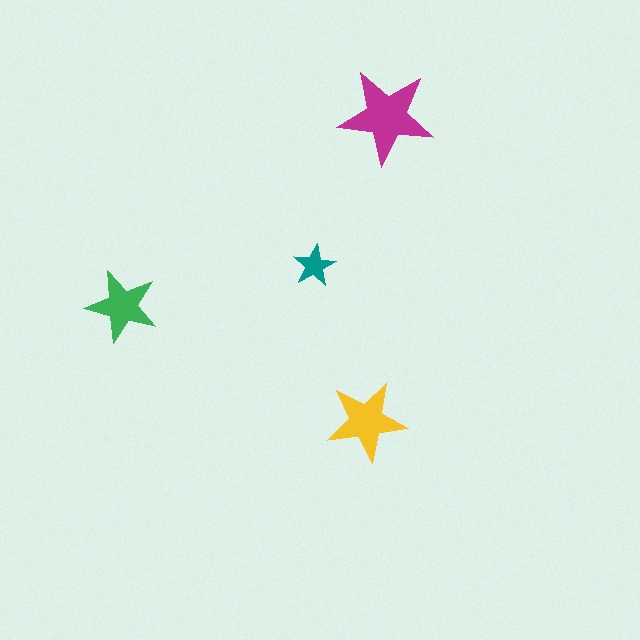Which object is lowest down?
The yellow star is bottommost.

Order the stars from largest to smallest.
the magenta one, the yellow one, the green one, the teal one.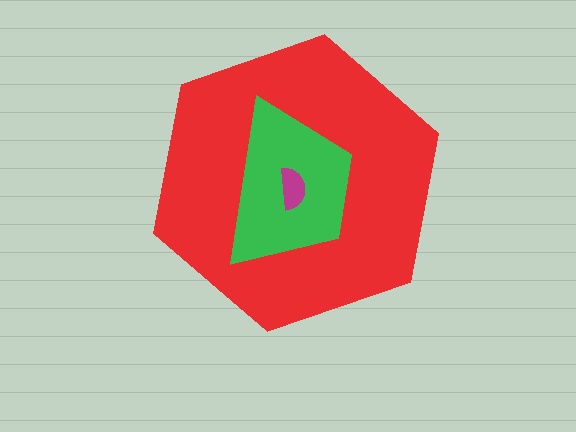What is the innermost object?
The magenta semicircle.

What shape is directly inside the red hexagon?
The green trapezoid.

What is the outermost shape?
The red hexagon.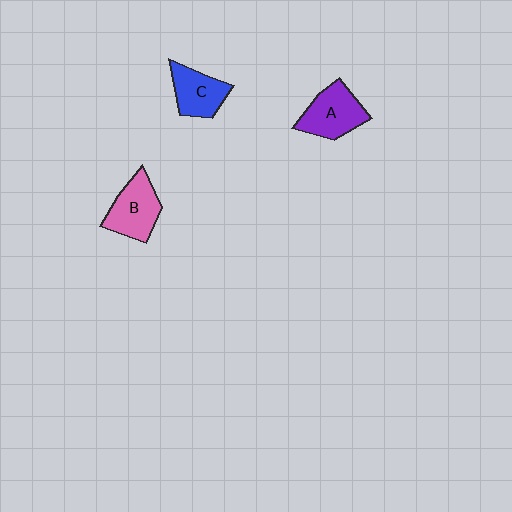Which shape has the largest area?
Shape B (pink).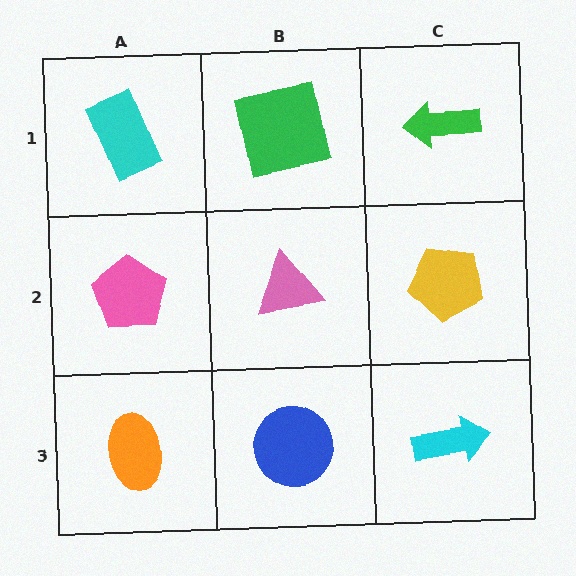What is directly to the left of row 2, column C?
A pink triangle.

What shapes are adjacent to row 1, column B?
A pink triangle (row 2, column B), a cyan rectangle (row 1, column A), a green arrow (row 1, column C).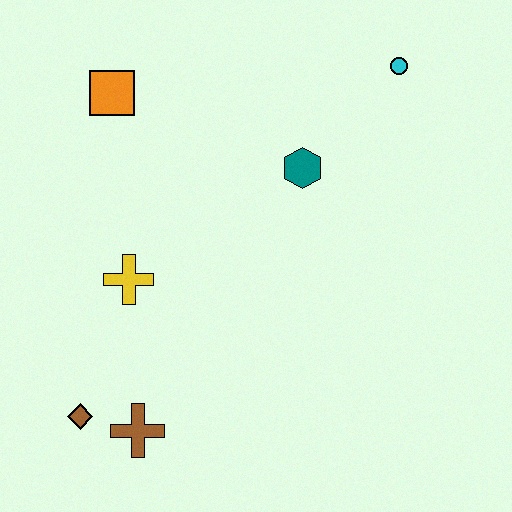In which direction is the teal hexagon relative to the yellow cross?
The teal hexagon is to the right of the yellow cross.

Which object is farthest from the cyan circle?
The brown diamond is farthest from the cyan circle.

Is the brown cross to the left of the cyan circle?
Yes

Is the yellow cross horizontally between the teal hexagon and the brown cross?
No